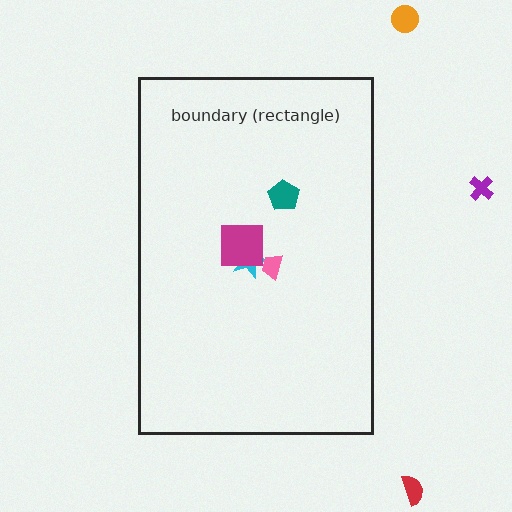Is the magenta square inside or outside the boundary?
Inside.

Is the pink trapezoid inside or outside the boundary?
Inside.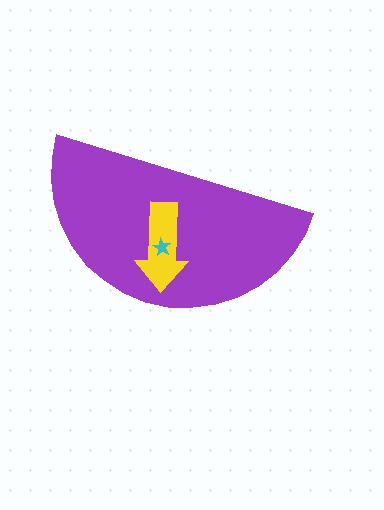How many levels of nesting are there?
3.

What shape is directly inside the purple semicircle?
The yellow arrow.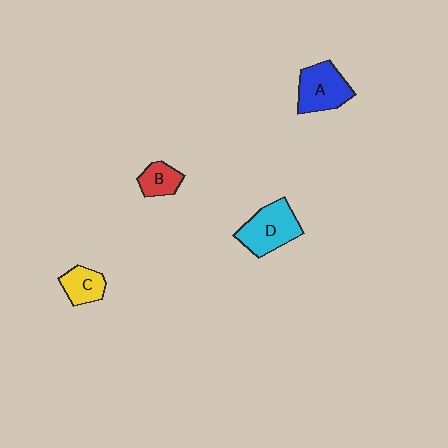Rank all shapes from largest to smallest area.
From largest to smallest: D (cyan), A (blue), C (yellow), B (red).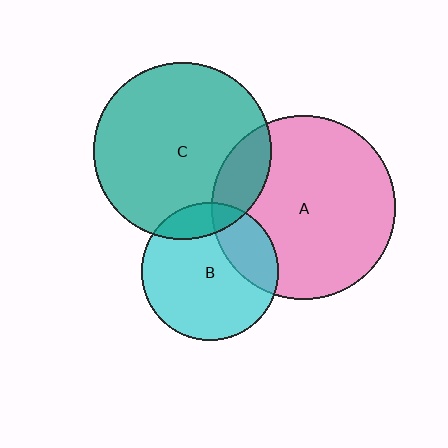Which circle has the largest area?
Circle A (pink).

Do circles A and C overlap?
Yes.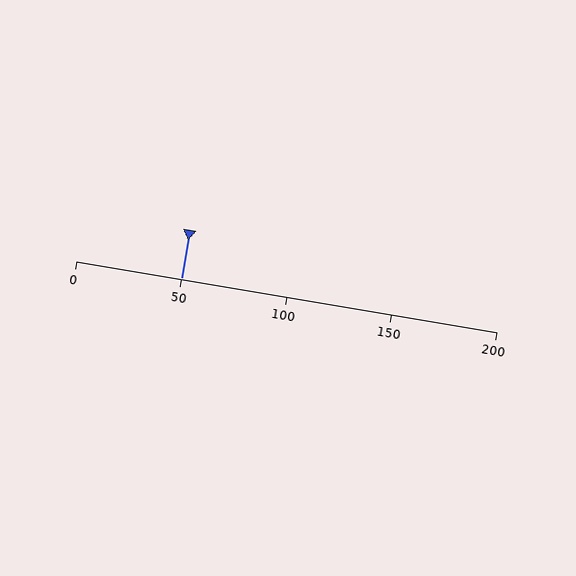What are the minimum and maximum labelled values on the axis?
The axis runs from 0 to 200.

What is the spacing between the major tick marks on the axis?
The major ticks are spaced 50 apart.